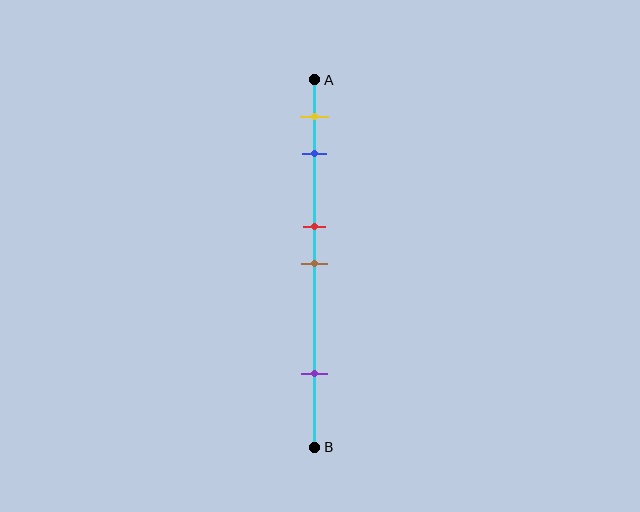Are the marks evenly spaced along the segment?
No, the marks are not evenly spaced.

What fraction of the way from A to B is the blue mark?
The blue mark is approximately 20% (0.2) of the way from A to B.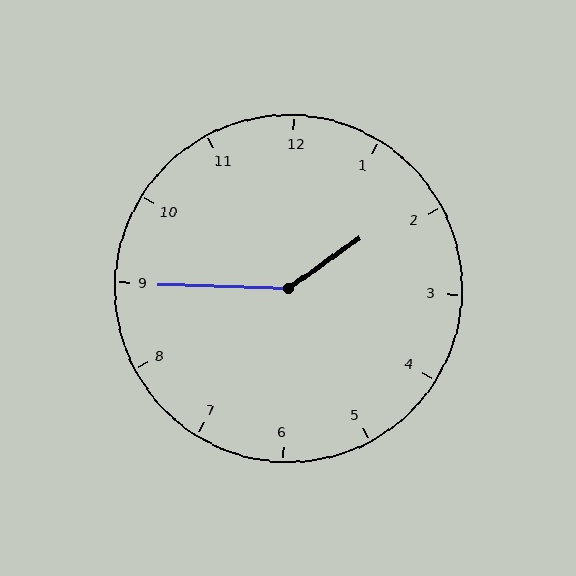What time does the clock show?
1:45.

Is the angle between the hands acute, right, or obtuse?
It is obtuse.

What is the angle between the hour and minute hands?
Approximately 142 degrees.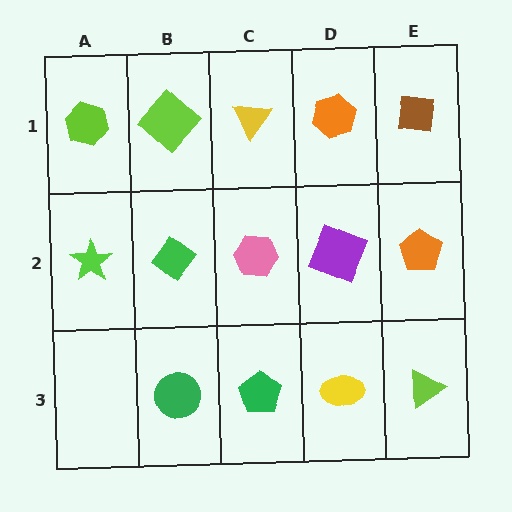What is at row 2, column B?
A green diamond.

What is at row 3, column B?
A green circle.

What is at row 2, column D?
A purple square.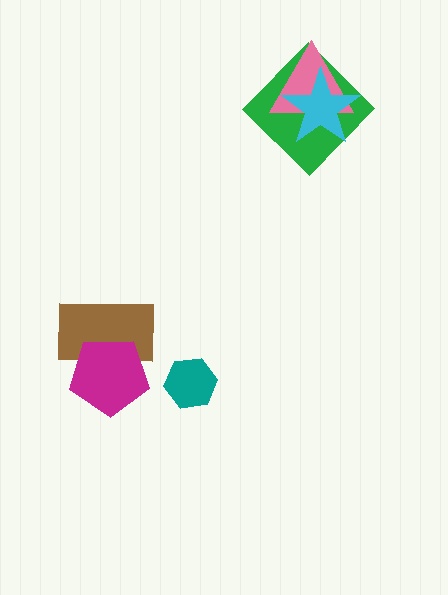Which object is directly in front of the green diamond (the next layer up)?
The pink triangle is directly in front of the green diamond.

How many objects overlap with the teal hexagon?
0 objects overlap with the teal hexagon.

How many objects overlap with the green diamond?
2 objects overlap with the green diamond.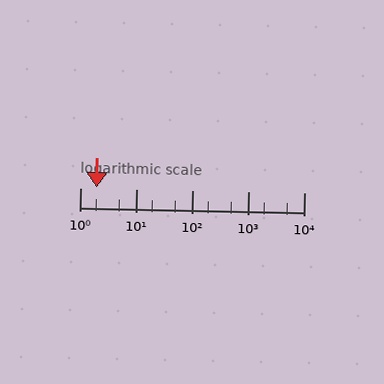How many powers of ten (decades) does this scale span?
The scale spans 4 decades, from 1 to 10000.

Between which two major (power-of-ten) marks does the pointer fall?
The pointer is between 1 and 10.